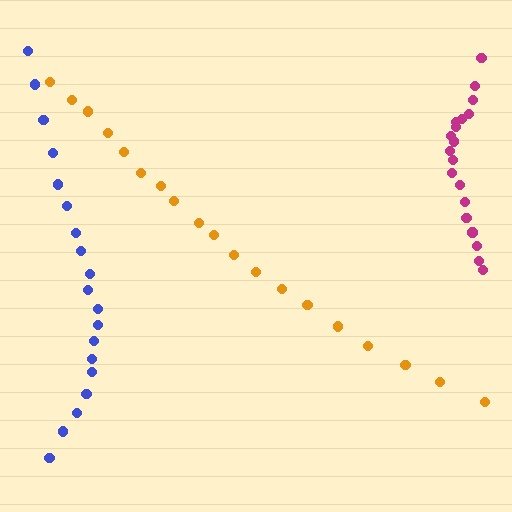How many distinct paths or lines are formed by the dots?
There are 3 distinct paths.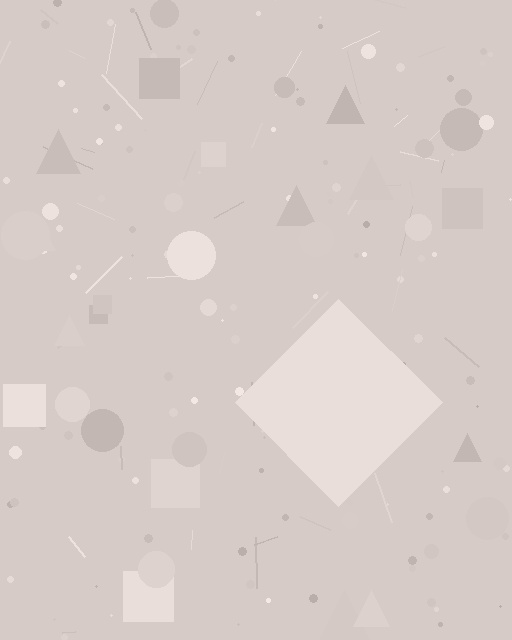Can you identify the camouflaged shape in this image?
The camouflaged shape is a diamond.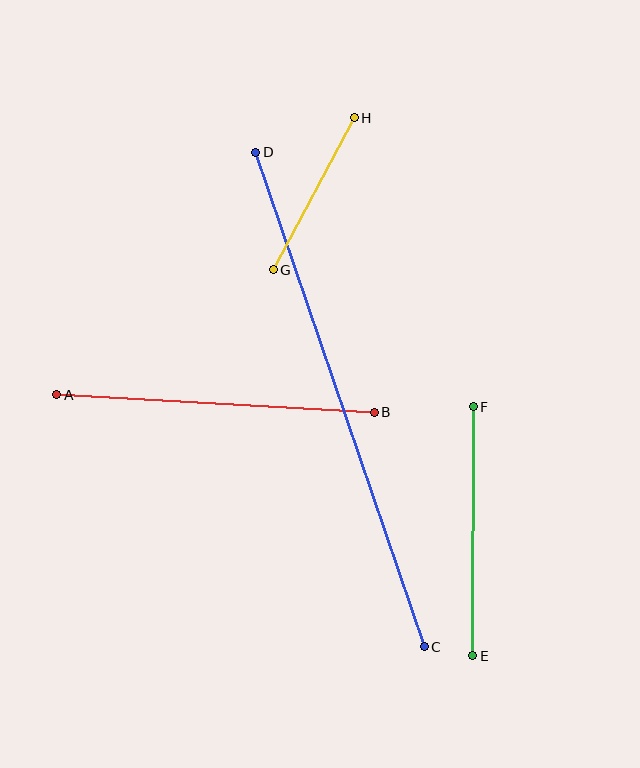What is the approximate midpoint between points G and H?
The midpoint is at approximately (314, 194) pixels.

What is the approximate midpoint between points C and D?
The midpoint is at approximately (340, 400) pixels.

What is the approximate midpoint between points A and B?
The midpoint is at approximately (215, 404) pixels.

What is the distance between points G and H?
The distance is approximately 172 pixels.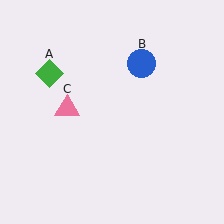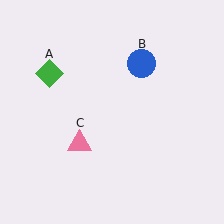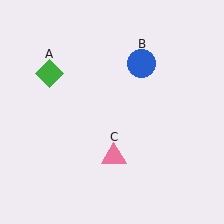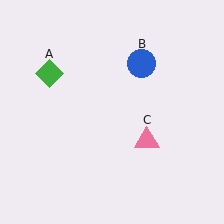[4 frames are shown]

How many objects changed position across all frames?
1 object changed position: pink triangle (object C).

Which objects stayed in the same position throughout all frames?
Green diamond (object A) and blue circle (object B) remained stationary.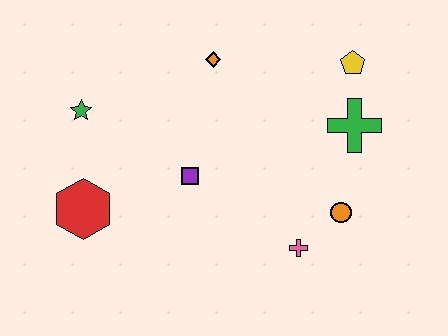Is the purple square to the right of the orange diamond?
No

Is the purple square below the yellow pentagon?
Yes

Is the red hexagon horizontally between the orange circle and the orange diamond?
No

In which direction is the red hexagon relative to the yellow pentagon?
The red hexagon is to the left of the yellow pentagon.